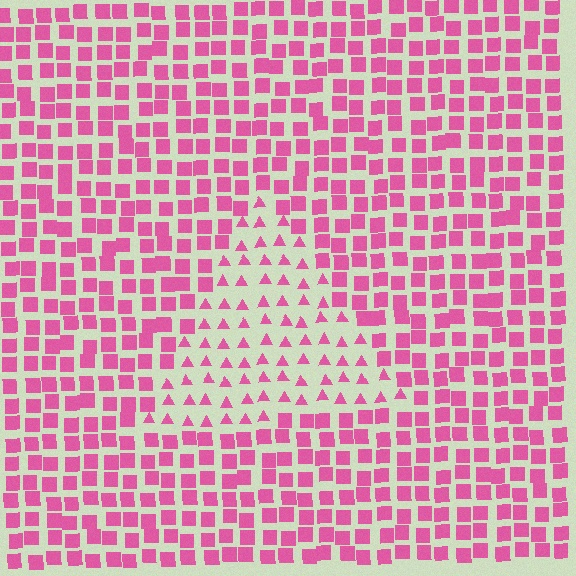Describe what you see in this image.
The image is filled with small pink elements arranged in a uniform grid. A triangle-shaped region contains triangles, while the surrounding area contains squares. The boundary is defined purely by the change in element shape.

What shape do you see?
I see a triangle.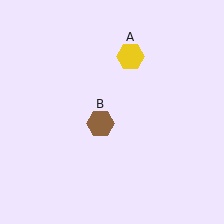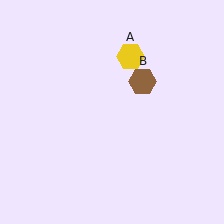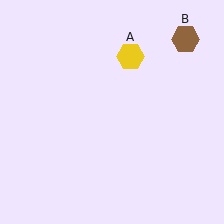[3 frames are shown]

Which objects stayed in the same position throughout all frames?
Yellow hexagon (object A) remained stationary.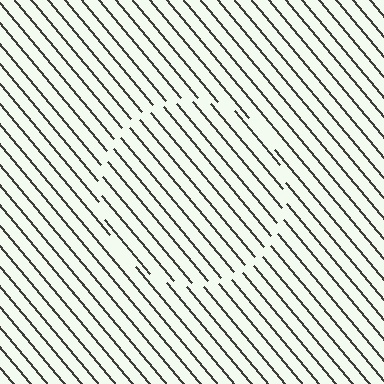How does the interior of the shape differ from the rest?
The interior of the shape contains the same grating, shifted by half a period — the contour is defined by the phase discontinuity where line-ends from the inner and outer gratings abut.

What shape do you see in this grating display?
An illusory circle. The interior of the shape contains the same grating, shifted by half a period — the contour is defined by the phase discontinuity where line-ends from the inner and outer gratings abut.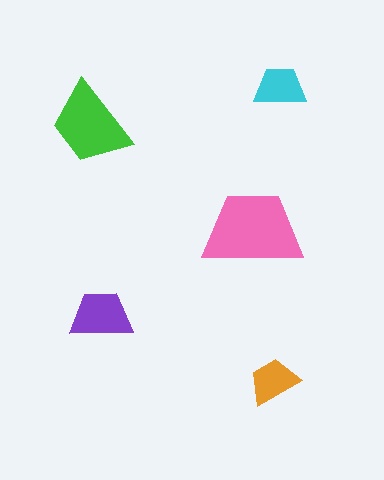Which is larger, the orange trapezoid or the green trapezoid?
The green one.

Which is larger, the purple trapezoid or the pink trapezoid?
The pink one.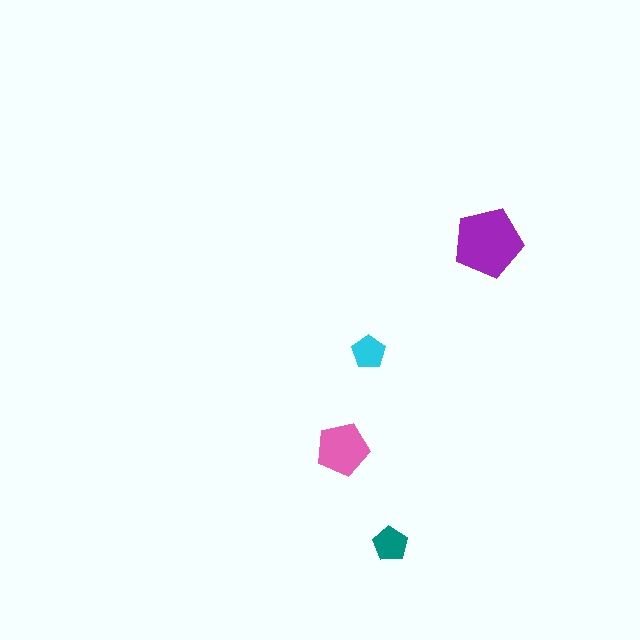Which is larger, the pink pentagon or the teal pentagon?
The pink one.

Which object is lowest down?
The teal pentagon is bottommost.